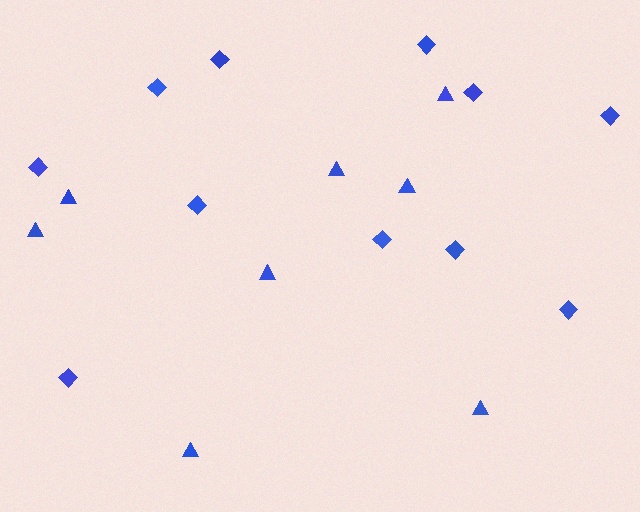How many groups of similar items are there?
There are 2 groups: one group of triangles (8) and one group of diamonds (11).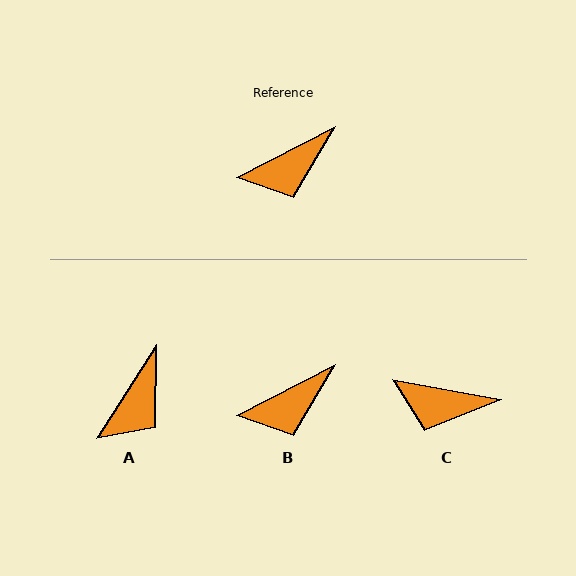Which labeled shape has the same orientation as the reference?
B.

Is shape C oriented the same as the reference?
No, it is off by about 37 degrees.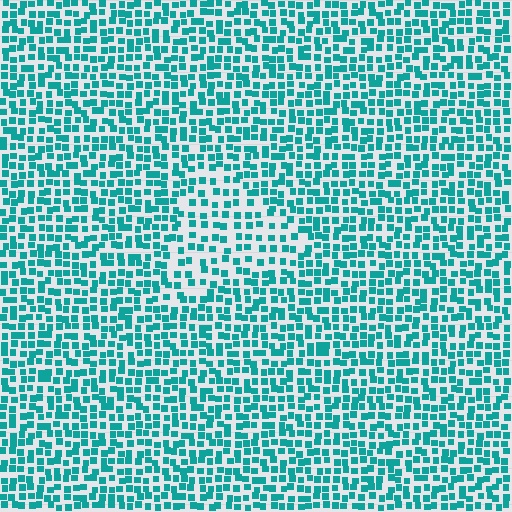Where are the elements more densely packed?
The elements are more densely packed outside the triangle boundary.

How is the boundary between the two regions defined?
The boundary is defined by a change in element density (approximately 1.7x ratio). All elements are the same color, size, and shape.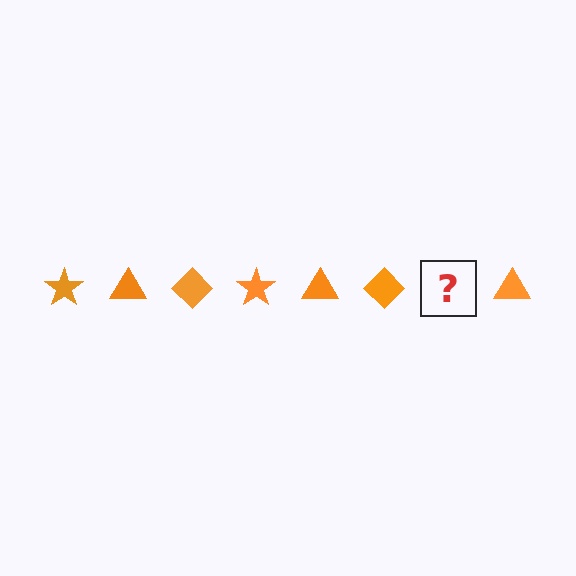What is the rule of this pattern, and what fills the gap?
The rule is that the pattern cycles through star, triangle, diamond shapes in orange. The gap should be filled with an orange star.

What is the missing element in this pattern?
The missing element is an orange star.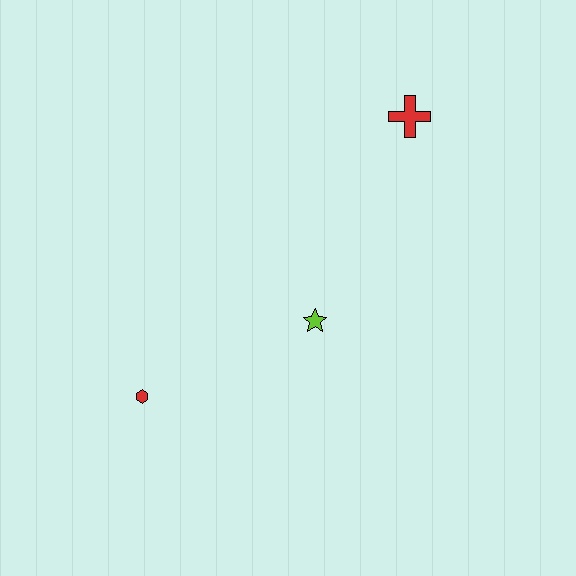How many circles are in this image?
There are no circles.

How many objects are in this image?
There are 3 objects.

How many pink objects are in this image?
There are no pink objects.